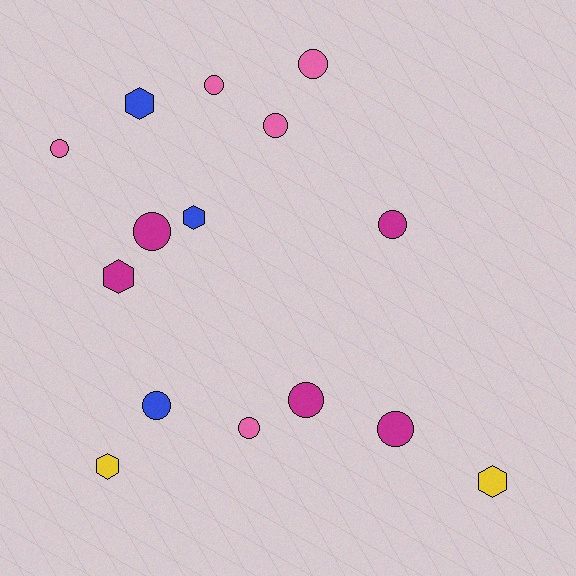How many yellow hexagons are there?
There are 2 yellow hexagons.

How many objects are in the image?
There are 15 objects.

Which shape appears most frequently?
Circle, with 10 objects.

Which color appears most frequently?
Magenta, with 5 objects.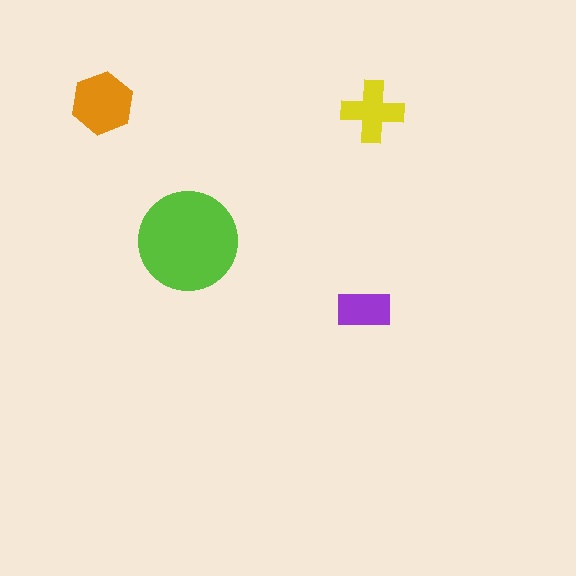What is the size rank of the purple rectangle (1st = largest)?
4th.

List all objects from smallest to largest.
The purple rectangle, the yellow cross, the orange hexagon, the lime circle.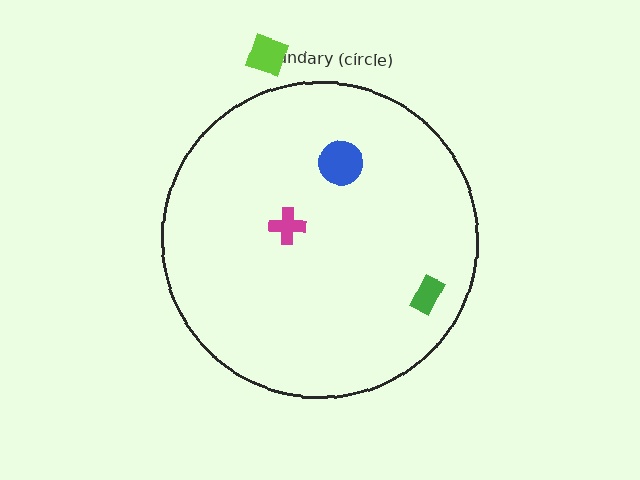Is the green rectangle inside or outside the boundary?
Inside.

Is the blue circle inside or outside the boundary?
Inside.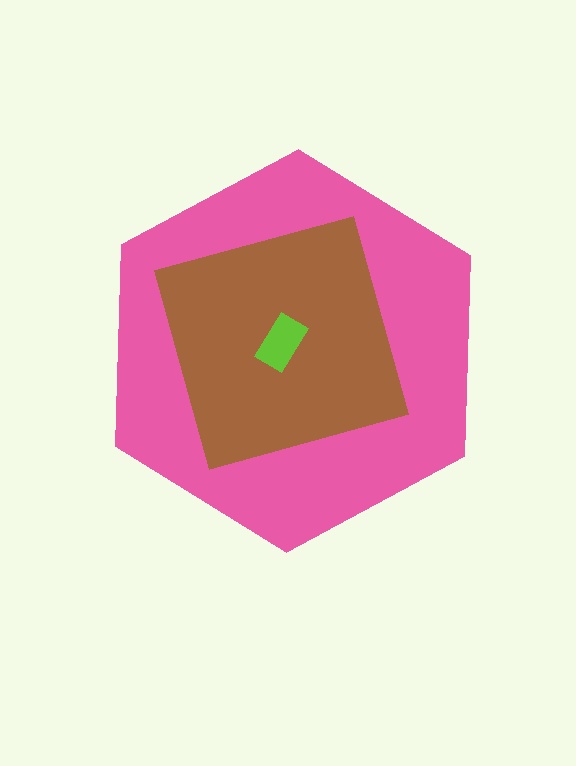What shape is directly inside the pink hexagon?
The brown square.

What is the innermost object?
The lime rectangle.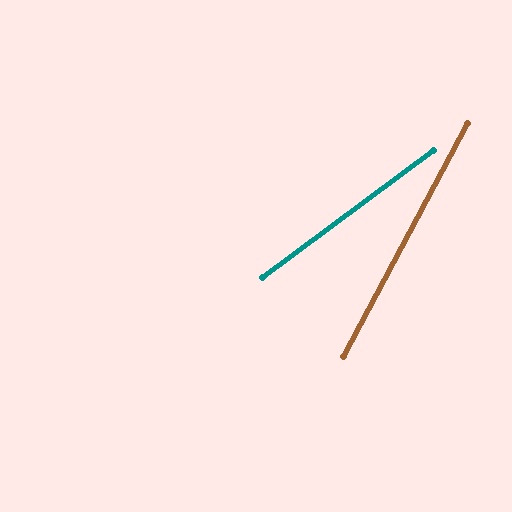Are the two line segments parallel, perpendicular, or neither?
Neither parallel nor perpendicular — they differ by about 25°.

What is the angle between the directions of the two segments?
Approximately 25 degrees.